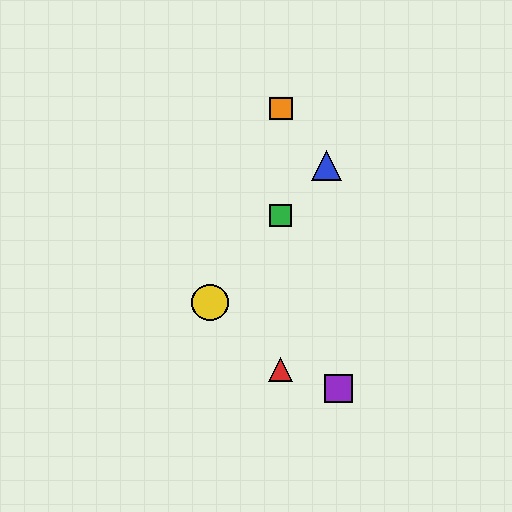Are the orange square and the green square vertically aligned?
Yes, both are at x≈281.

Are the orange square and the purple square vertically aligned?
No, the orange square is at x≈281 and the purple square is at x≈338.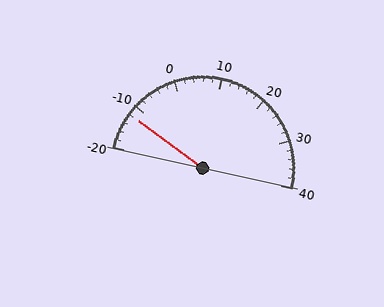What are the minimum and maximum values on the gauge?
The gauge ranges from -20 to 40.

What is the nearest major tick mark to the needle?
The nearest major tick mark is -10.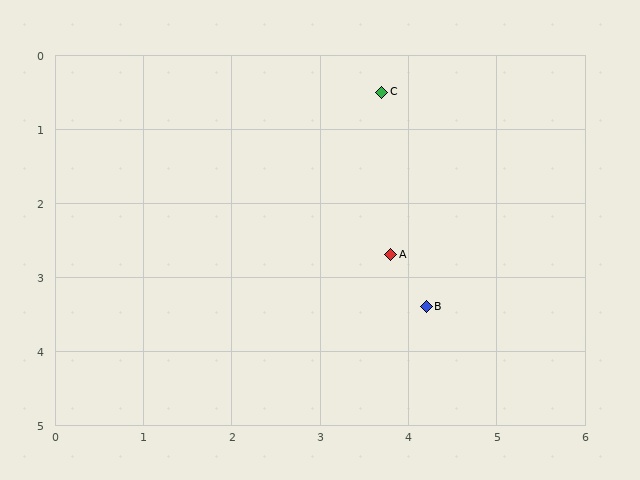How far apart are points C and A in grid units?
Points C and A are about 2.2 grid units apart.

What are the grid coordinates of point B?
Point B is at approximately (4.2, 3.4).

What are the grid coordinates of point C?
Point C is at approximately (3.7, 0.5).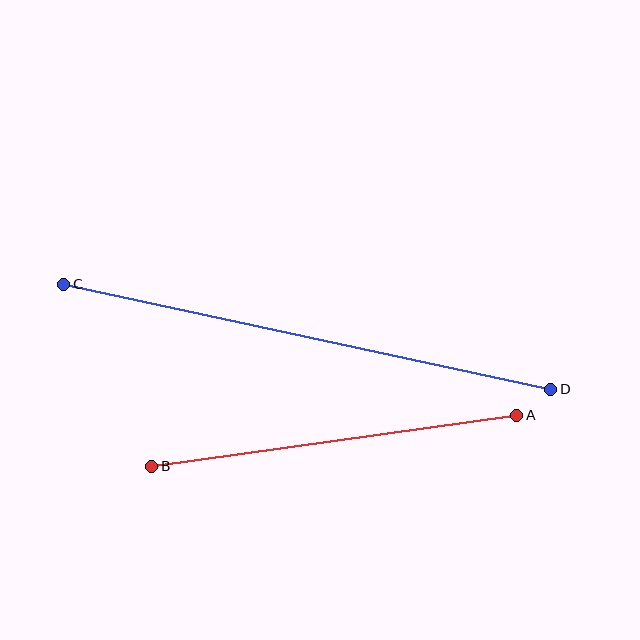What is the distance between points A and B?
The distance is approximately 368 pixels.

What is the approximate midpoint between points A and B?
The midpoint is at approximately (334, 441) pixels.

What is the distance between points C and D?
The distance is approximately 498 pixels.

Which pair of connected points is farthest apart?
Points C and D are farthest apart.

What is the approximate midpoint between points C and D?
The midpoint is at approximately (307, 337) pixels.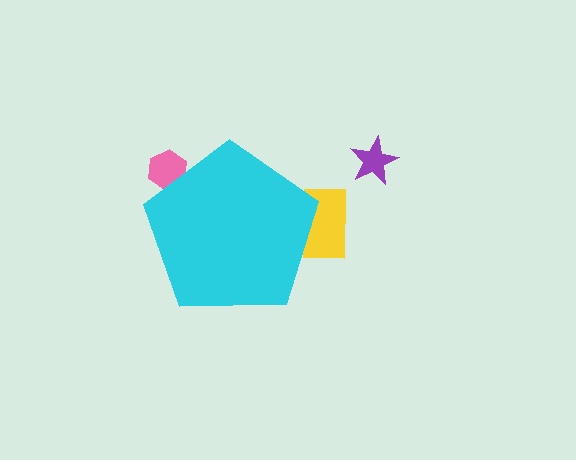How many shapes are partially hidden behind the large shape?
3 shapes are partially hidden.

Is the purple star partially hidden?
No, the purple star is fully visible.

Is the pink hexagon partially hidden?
Yes, the pink hexagon is partially hidden behind the cyan pentagon.